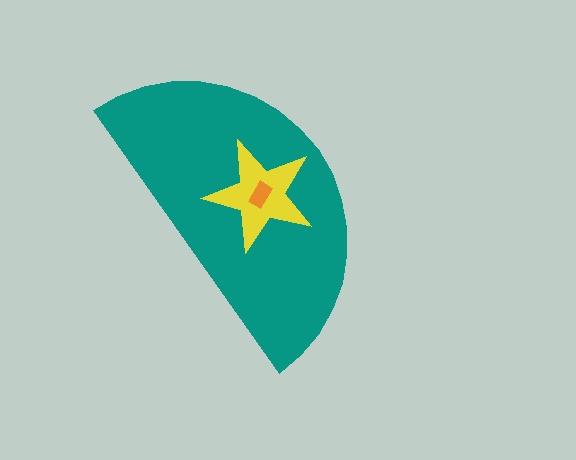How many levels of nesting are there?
3.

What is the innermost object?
The orange rectangle.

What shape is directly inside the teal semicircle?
The yellow star.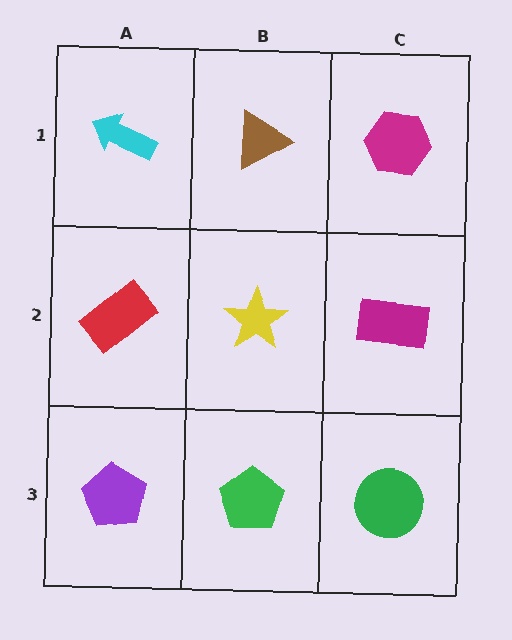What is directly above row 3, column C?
A magenta rectangle.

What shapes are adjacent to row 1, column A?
A red rectangle (row 2, column A), a brown triangle (row 1, column B).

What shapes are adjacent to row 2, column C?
A magenta hexagon (row 1, column C), a green circle (row 3, column C), a yellow star (row 2, column B).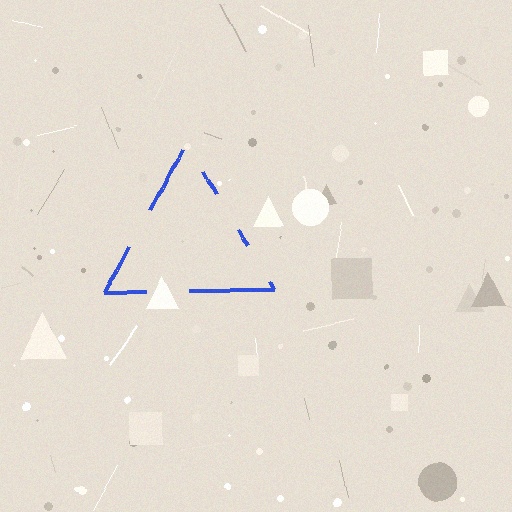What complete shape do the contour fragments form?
The contour fragments form a triangle.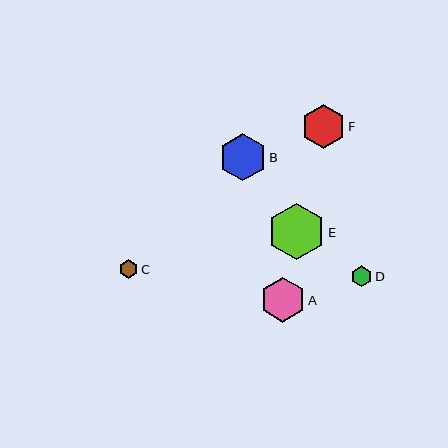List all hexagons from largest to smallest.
From largest to smallest: E, B, A, F, D, C.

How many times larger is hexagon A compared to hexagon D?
Hexagon A is approximately 2.2 times the size of hexagon D.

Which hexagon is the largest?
Hexagon E is the largest with a size of approximately 57 pixels.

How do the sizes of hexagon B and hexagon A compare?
Hexagon B and hexagon A are approximately the same size.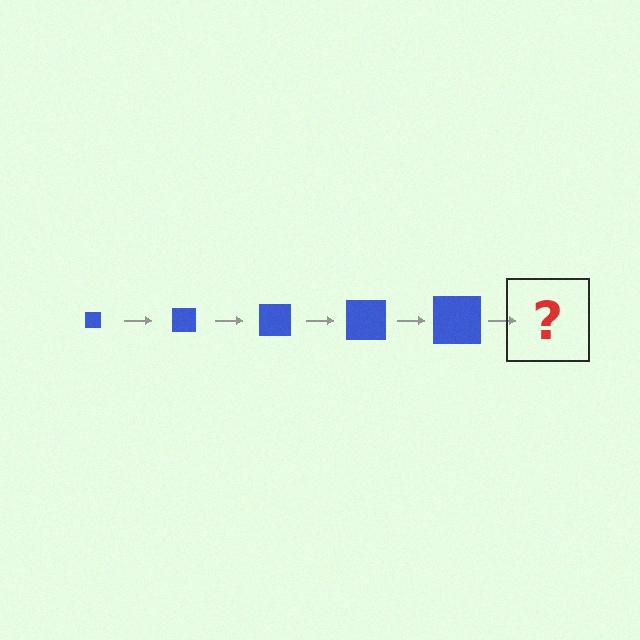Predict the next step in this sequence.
The next step is a blue square, larger than the previous one.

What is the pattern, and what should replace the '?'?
The pattern is that the square gets progressively larger each step. The '?' should be a blue square, larger than the previous one.